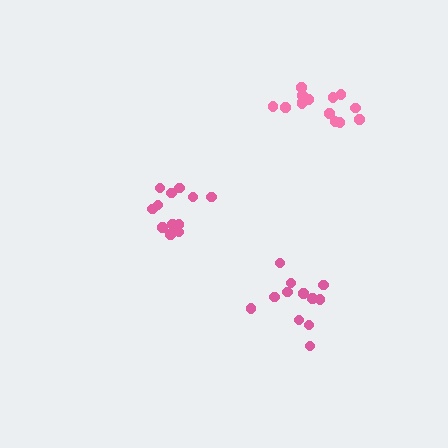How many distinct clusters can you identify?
There are 3 distinct clusters.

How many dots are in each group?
Group 1: 14 dots, Group 2: 12 dots, Group 3: 12 dots (38 total).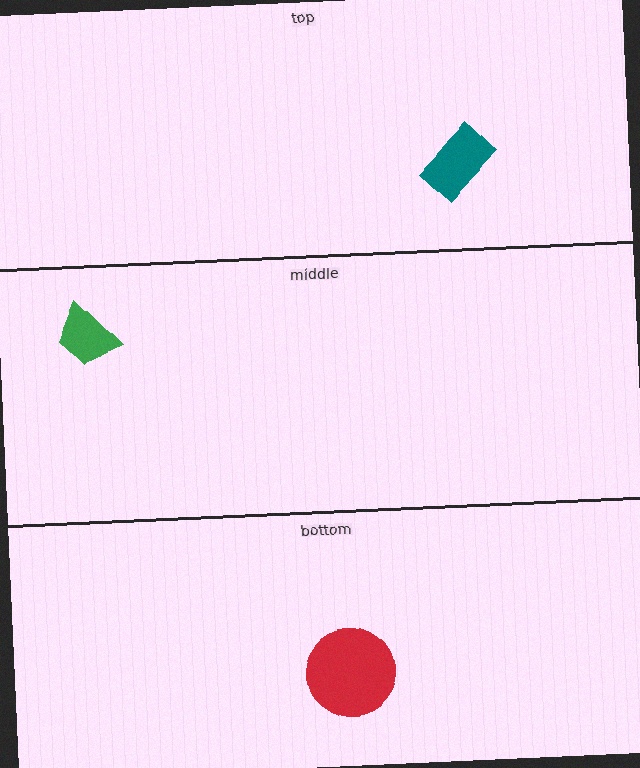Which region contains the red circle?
The bottom region.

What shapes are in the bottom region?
The red circle.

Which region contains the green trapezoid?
The middle region.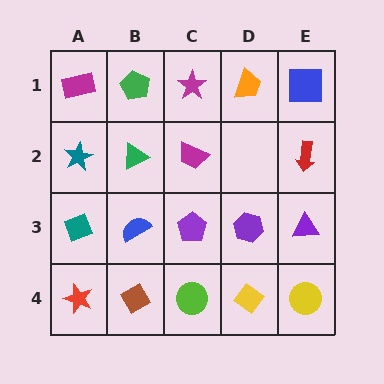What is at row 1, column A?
A magenta rectangle.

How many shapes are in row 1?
5 shapes.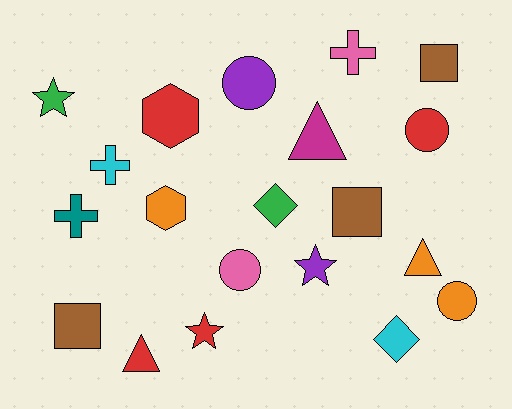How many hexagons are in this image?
There are 2 hexagons.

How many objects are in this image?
There are 20 objects.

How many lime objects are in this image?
There are no lime objects.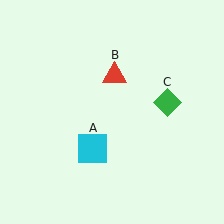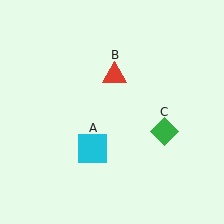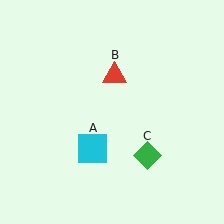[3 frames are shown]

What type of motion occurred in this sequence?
The green diamond (object C) rotated clockwise around the center of the scene.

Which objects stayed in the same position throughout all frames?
Cyan square (object A) and red triangle (object B) remained stationary.